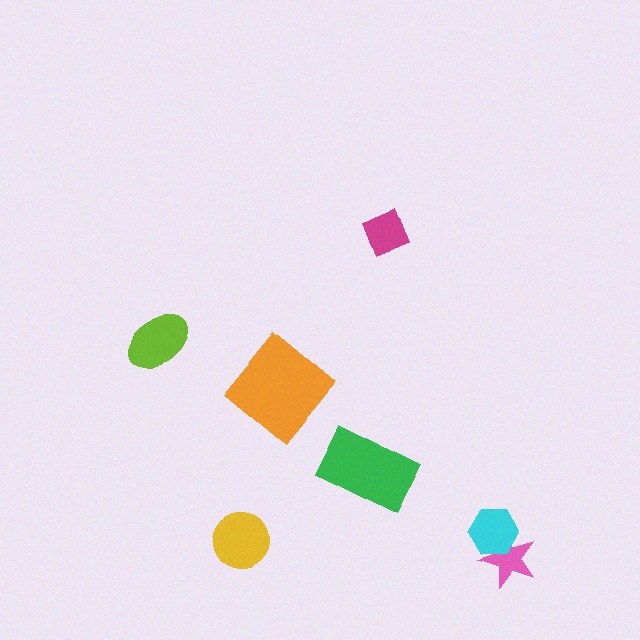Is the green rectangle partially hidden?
No, no other shape covers it.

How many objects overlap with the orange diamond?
0 objects overlap with the orange diamond.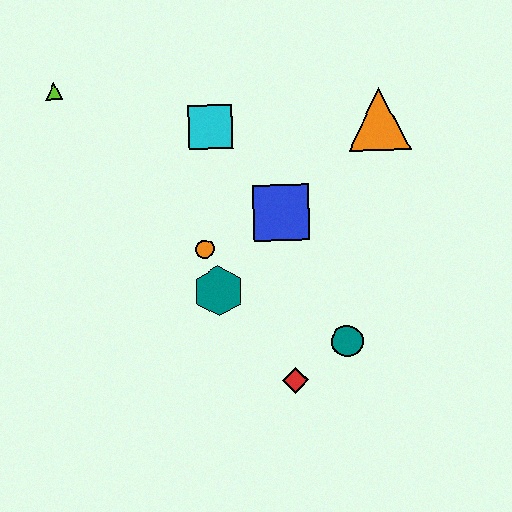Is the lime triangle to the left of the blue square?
Yes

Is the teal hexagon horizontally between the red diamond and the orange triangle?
No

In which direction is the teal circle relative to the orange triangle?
The teal circle is below the orange triangle.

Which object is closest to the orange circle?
The teal hexagon is closest to the orange circle.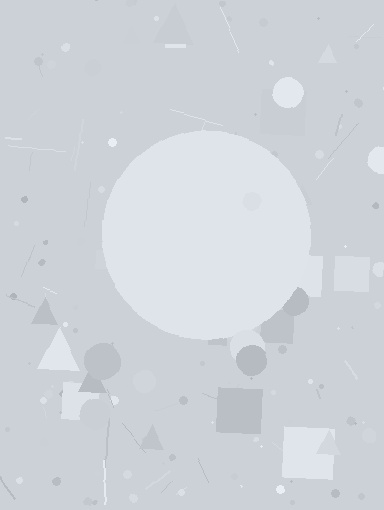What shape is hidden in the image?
A circle is hidden in the image.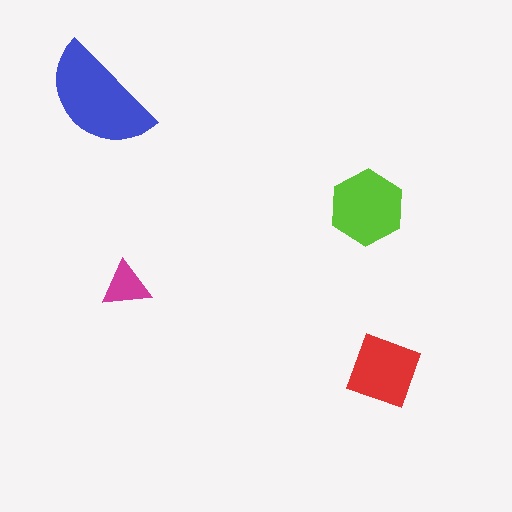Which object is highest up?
The blue semicircle is topmost.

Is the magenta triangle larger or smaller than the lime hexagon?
Smaller.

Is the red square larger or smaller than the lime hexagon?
Smaller.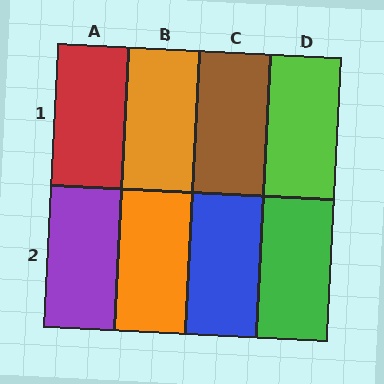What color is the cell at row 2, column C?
Blue.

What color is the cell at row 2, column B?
Orange.